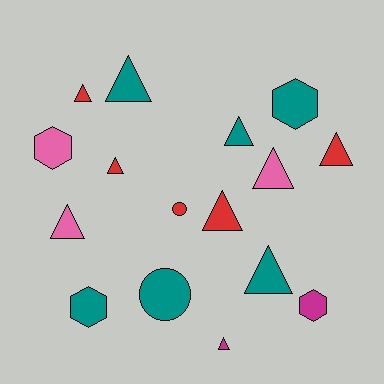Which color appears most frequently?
Teal, with 6 objects.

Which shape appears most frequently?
Triangle, with 10 objects.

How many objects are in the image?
There are 16 objects.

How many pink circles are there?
There are no pink circles.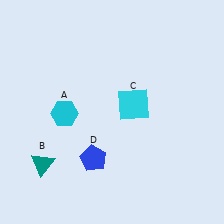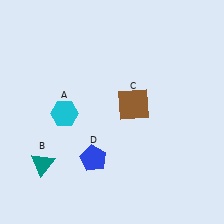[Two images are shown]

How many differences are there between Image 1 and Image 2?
There is 1 difference between the two images.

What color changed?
The square (C) changed from cyan in Image 1 to brown in Image 2.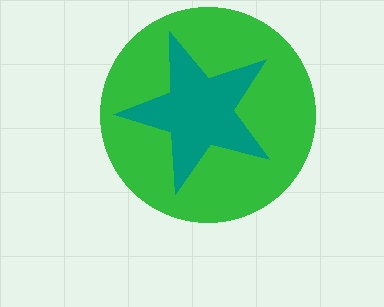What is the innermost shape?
The teal star.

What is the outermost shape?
The green circle.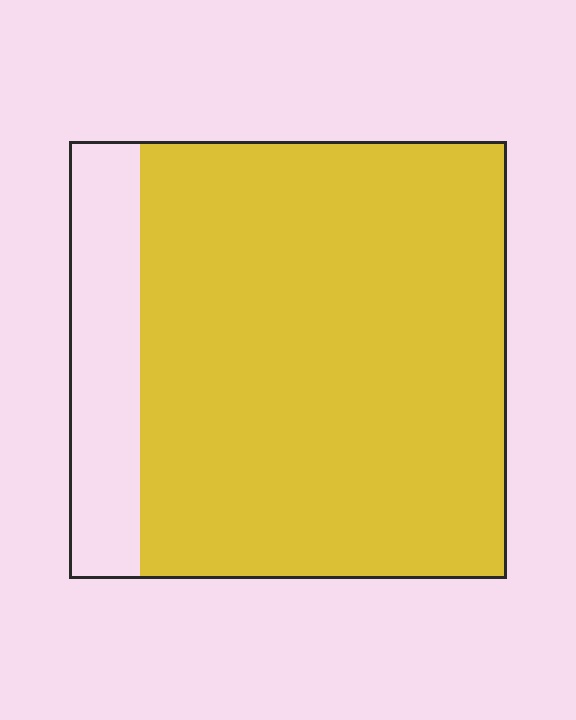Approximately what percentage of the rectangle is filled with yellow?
Approximately 85%.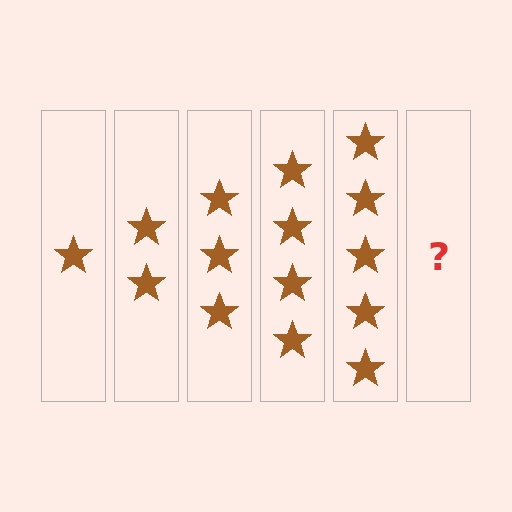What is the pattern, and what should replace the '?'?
The pattern is that each step adds one more star. The '?' should be 6 stars.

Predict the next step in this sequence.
The next step is 6 stars.